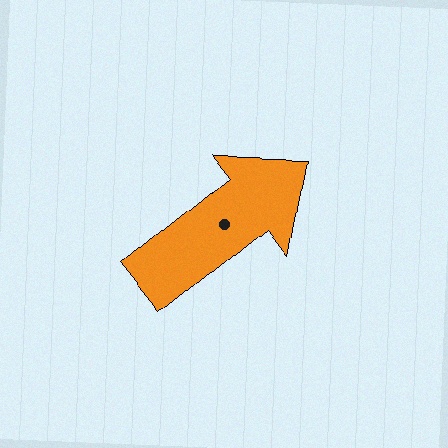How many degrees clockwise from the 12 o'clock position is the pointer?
Approximately 51 degrees.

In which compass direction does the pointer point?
Northeast.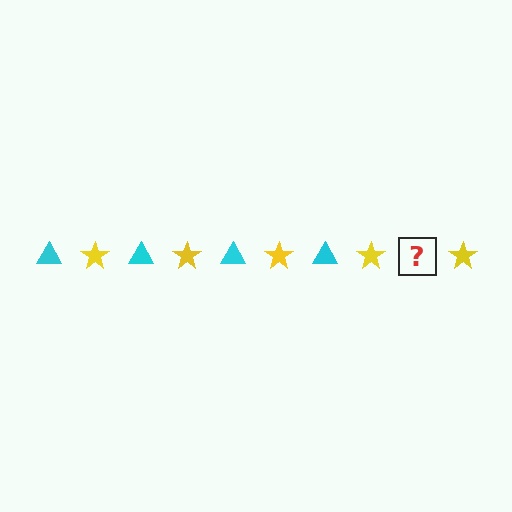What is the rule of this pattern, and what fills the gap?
The rule is that the pattern alternates between cyan triangle and yellow star. The gap should be filled with a cyan triangle.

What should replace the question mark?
The question mark should be replaced with a cyan triangle.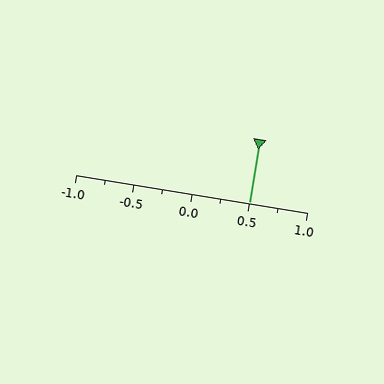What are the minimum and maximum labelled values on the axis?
The axis runs from -1.0 to 1.0.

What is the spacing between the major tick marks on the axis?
The major ticks are spaced 0.5 apart.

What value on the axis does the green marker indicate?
The marker indicates approximately 0.5.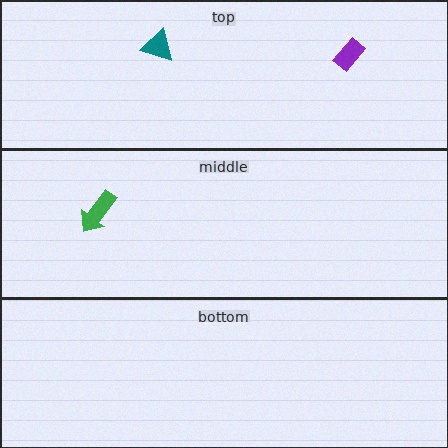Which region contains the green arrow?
The middle region.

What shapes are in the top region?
The purple rectangle, the teal triangle.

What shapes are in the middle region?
The green arrow.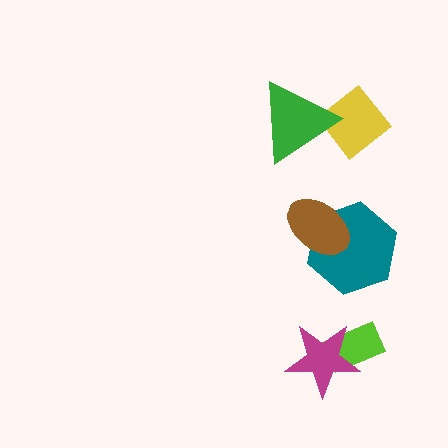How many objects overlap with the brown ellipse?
1 object overlaps with the brown ellipse.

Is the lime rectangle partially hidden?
Yes, it is partially covered by another shape.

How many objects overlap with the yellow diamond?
1 object overlaps with the yellow diamond.